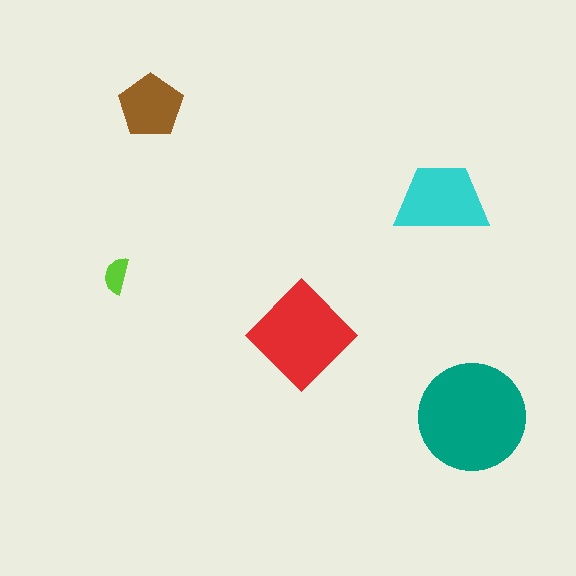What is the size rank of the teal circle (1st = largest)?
1st.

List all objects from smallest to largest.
The lime semicircle, the brown pentagon, the cyan trapezoid, the red diamond, the teal circle.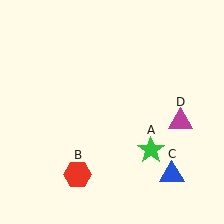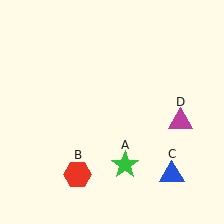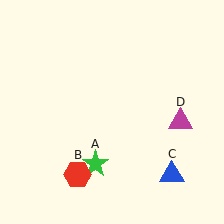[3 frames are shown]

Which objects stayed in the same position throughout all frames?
Red hexagon (object B) and blue triangle (object C) and magenta triangle (object D) remained stationary.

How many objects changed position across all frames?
1 object changed position: green star (object A).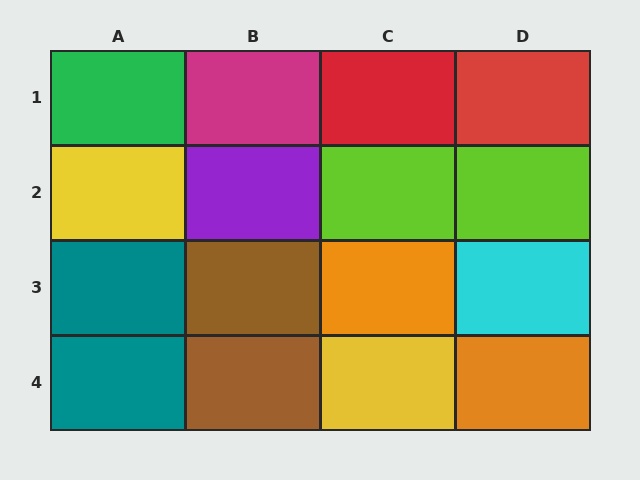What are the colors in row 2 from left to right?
Yellow, purple, lime, lime.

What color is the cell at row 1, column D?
Red.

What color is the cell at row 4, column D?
Orange.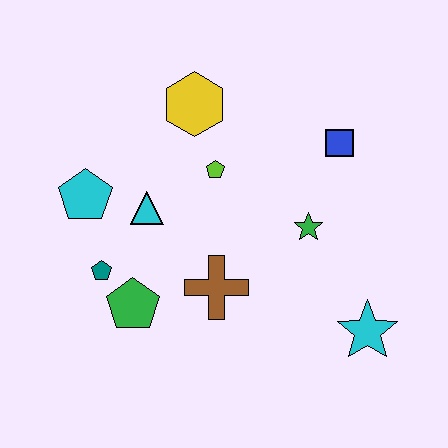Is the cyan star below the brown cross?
Yes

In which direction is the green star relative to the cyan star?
The green star is above the cyan star.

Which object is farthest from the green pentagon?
The blue square is farthest from the green pentagon.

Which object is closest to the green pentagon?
The teal pentagon is closest to the green pentagon.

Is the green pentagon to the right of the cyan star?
No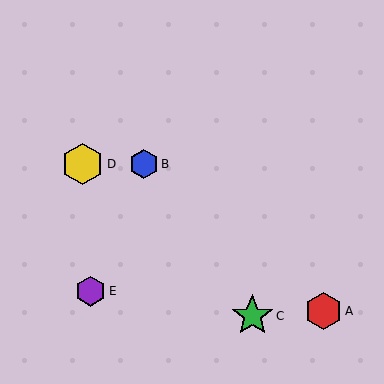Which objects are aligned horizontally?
Objects B, D are aligned horizontally.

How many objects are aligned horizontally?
2 objects (B, D) are aligned horizontally.